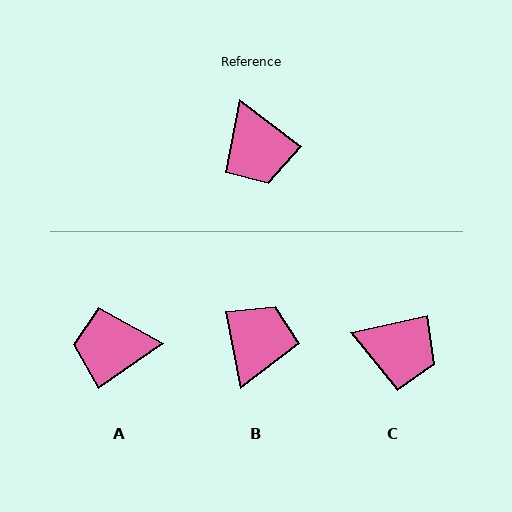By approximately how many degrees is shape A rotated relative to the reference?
Approximately 109 degrees clockwise.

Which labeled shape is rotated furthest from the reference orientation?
B, about 138 degrees away.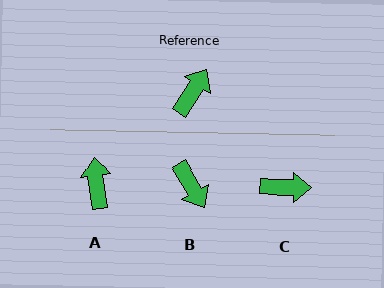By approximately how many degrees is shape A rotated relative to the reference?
Approximately 40 degrees counter-clockwise.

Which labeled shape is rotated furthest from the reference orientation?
B, about 116 degrees away.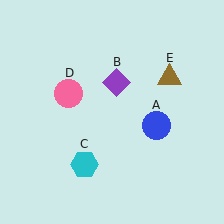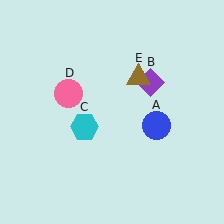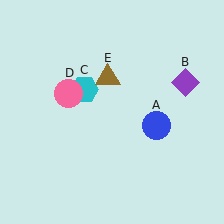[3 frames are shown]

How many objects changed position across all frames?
3 objects changed position: purple diamond (object B), cyan hexagon (object C), brown triangle (object E).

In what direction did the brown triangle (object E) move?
The brown triangle (object E) moved left.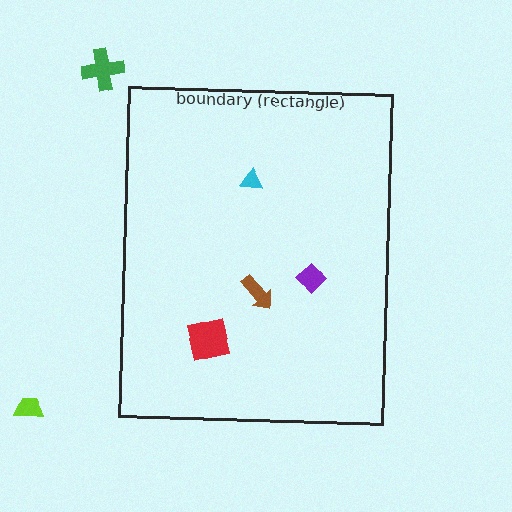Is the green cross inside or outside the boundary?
Outside.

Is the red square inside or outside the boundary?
Inside.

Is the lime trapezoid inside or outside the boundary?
Outside.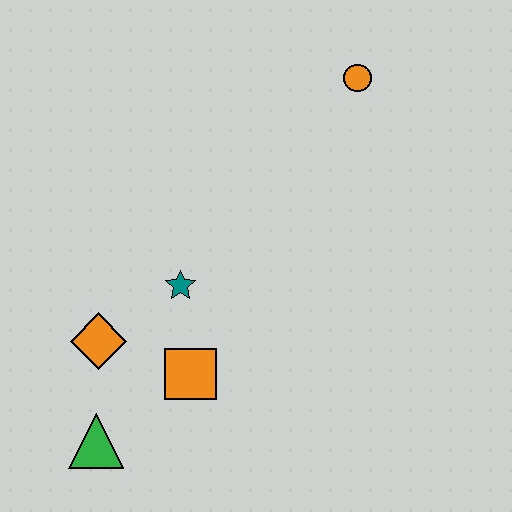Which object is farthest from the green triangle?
The orange circle is farthest from the green triangle.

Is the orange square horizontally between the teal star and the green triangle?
No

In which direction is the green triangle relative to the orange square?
The green triangle is to the left of the orange square.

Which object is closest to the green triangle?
The orange diamond is closest to the green triangle.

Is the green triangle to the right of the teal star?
No